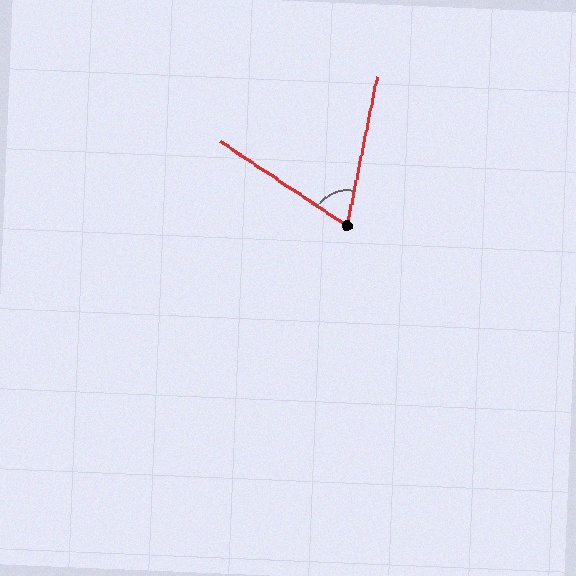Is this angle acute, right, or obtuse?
It is acute.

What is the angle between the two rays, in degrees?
Approximately 68 degrees.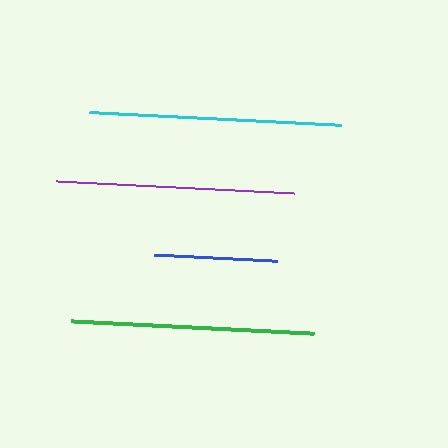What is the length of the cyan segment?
The cyan segment is approximately 252 pixels long.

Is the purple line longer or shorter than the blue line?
The purple line is longer than the blue line.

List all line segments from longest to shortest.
From longest to shortest: cyan, green, purple, blue.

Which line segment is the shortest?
The blue line is the shortest at approximately 123 pixels.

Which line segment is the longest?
The cyan line is the longest at approximately 252 pixels.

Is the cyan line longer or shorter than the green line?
The cyan line is longer than the green line.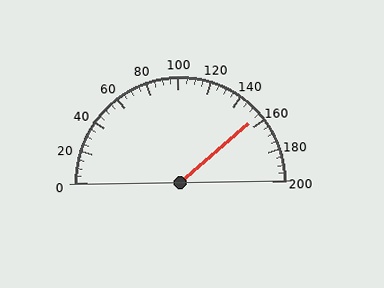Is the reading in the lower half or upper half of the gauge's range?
The reading is in the upper half of the range (0 to 200).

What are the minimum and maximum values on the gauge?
The gauge ranges from 0 to 200.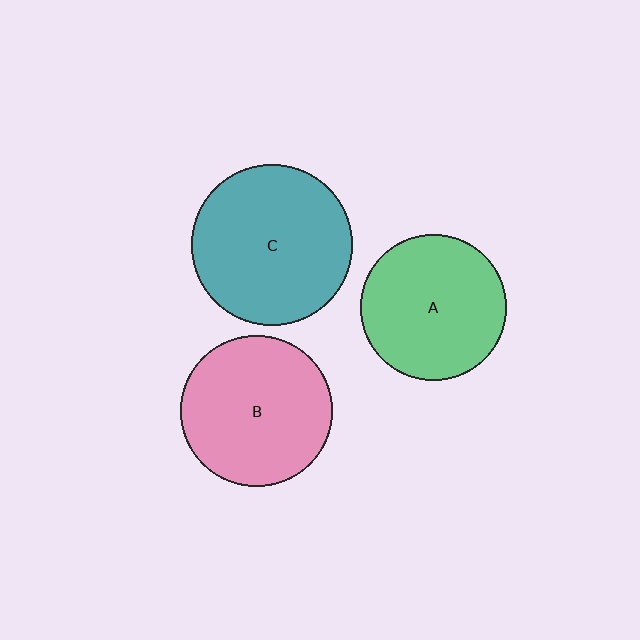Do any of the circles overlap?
No, none of the circles overlap.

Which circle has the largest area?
Circle C (teal).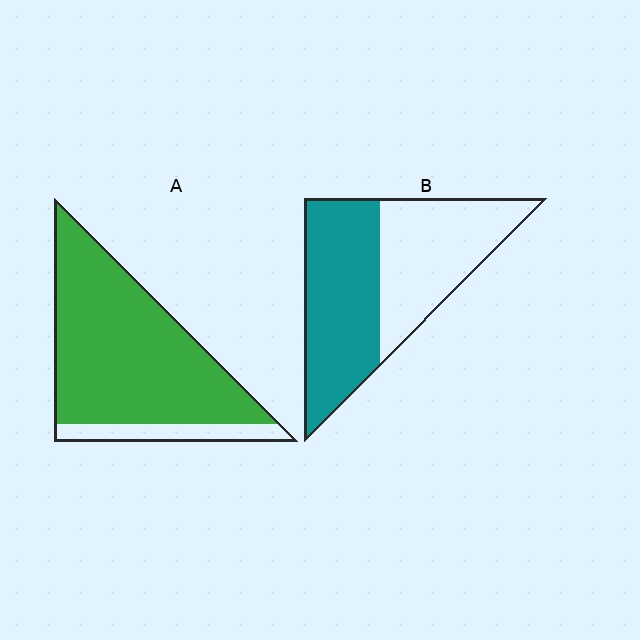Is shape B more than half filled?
Roughly half.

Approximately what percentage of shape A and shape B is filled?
A is approximately 85% and B is approximately 55%.